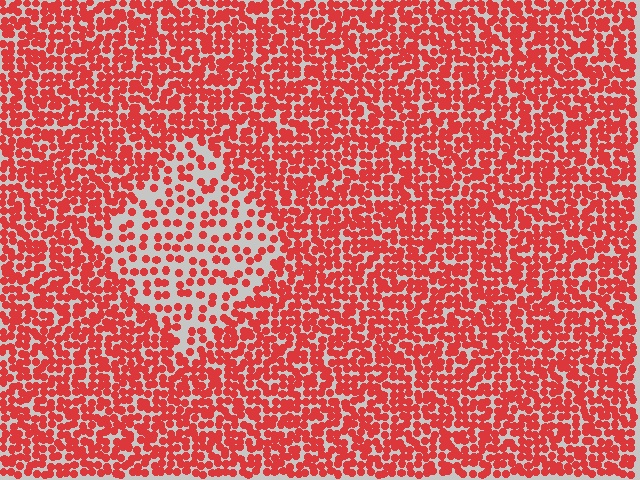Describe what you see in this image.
The image contains small red elements arranged at two different densities. A diamond-shaped region is visible where the elements are less densely packed than the surrounding area.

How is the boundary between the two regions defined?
The boundary is defined by a change in element density (approximately 2.1x ratio). All elements are the same color, size, and shape.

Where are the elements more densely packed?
The elements are more densely packed outside the diamond boundary.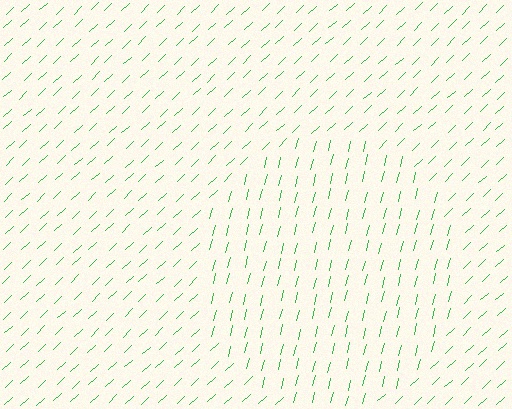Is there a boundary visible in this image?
Yes, there is a texture boundary formed by a change in line orientation.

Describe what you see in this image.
The image is filled with small green line segments. A circle region in the image has lines oriented differently from the surrounding lines, creating a visible texture boundary.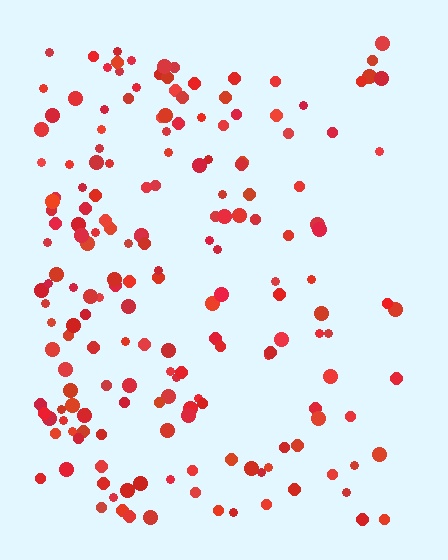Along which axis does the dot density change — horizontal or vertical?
Horizontal.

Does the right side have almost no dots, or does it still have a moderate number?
Still a moderate number, just noticeably fewer than the left.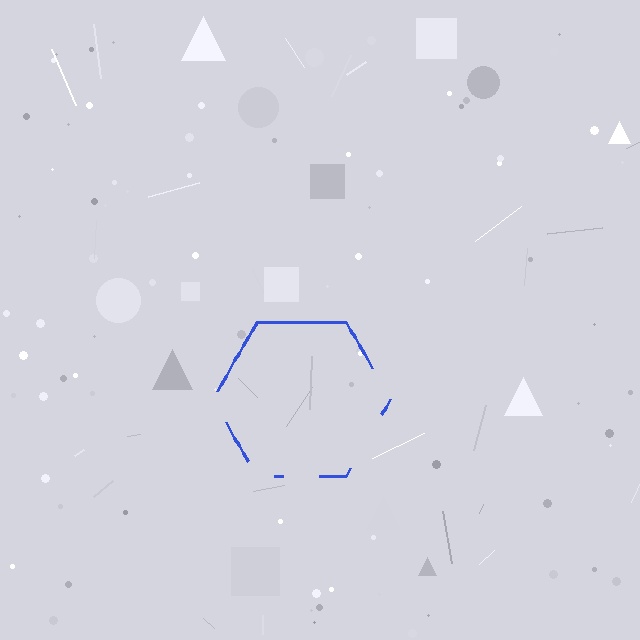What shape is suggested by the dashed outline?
The dashed outline suggests a hexagon.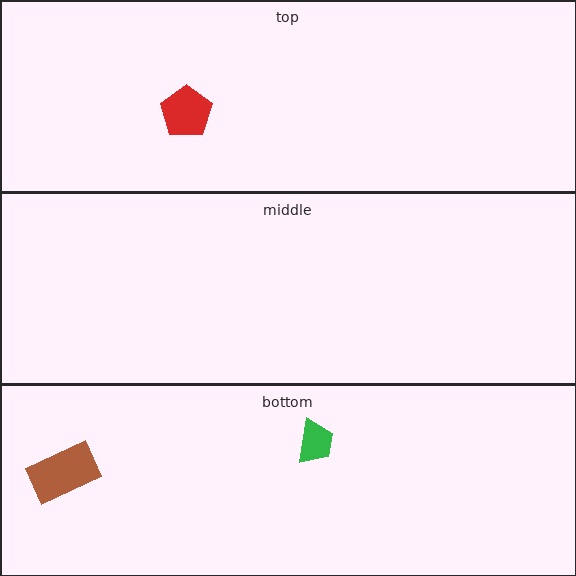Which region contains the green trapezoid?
The bottom region.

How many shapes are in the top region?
1.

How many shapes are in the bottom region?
2.